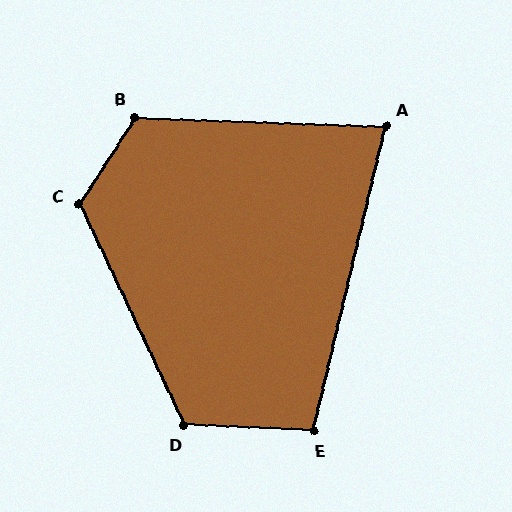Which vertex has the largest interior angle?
C, at approximately 122 degrees.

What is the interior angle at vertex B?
Approximately 121 degrees (obtuse).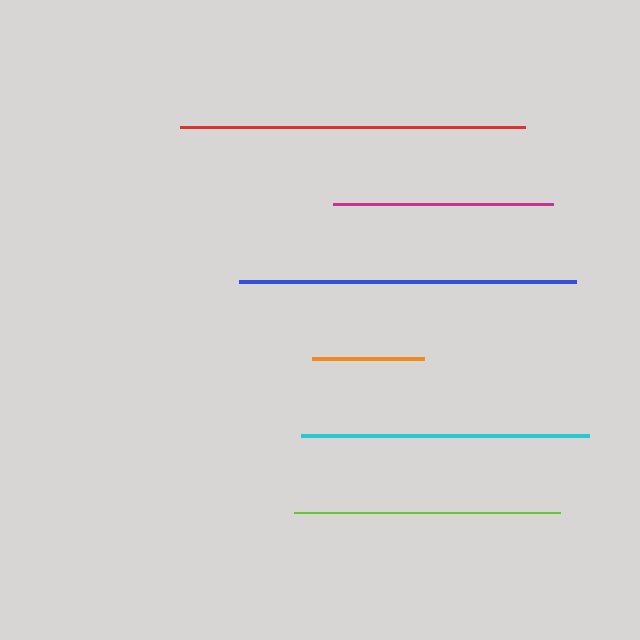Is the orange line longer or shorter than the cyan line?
The cyan line is longer than the orange line.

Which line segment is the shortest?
The orange line is the shortest at approximately 112 pixels.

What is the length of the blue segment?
The blue segment is approximately 338 pixels long.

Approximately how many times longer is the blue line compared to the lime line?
The blue line is approximately 1.3 times the length of the lime line.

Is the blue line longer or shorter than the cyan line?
The blue line is longer than the cyan line.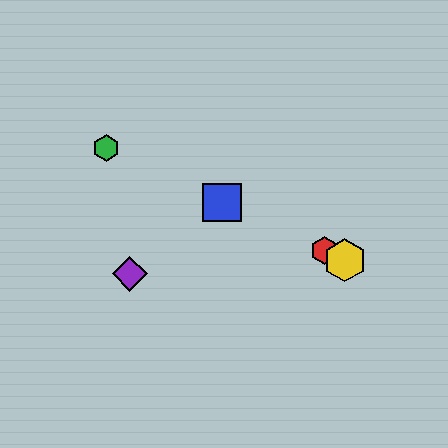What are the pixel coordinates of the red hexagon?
The red hexagon is at (324, 251).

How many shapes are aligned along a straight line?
4 shapes (the red hexagon, the blue square, the green hexagon, the yellow hexagon) are aligned along a straight line.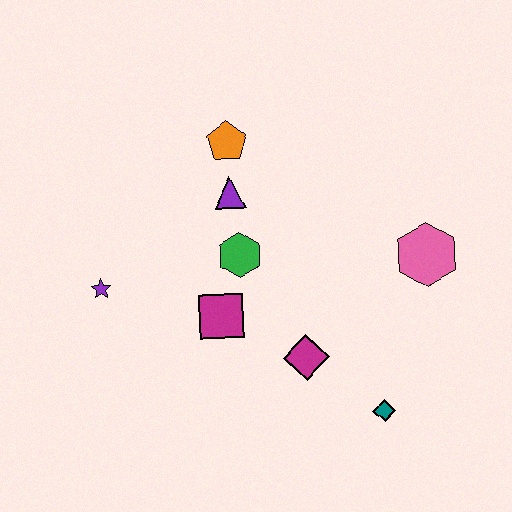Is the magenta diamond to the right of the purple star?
Yes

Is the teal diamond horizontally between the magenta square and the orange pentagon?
No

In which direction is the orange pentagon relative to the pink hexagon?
The orange pentagon is to the left of the pink hexagon.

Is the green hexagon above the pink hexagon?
Yes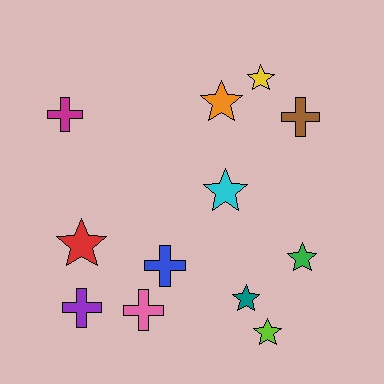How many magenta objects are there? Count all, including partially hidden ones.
There is 1 magenta object.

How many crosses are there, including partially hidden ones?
There are 5 crosses.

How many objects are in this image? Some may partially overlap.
There are 12 objects.